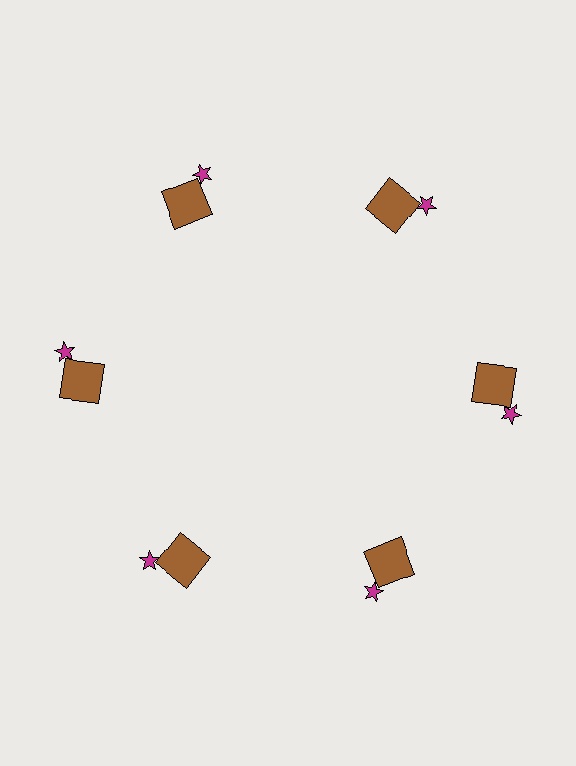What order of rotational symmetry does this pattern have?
This pattern has 6-fold rotational symmetry.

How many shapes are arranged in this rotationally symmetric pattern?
There are 12 shapes, arranged in 6 groups of 2.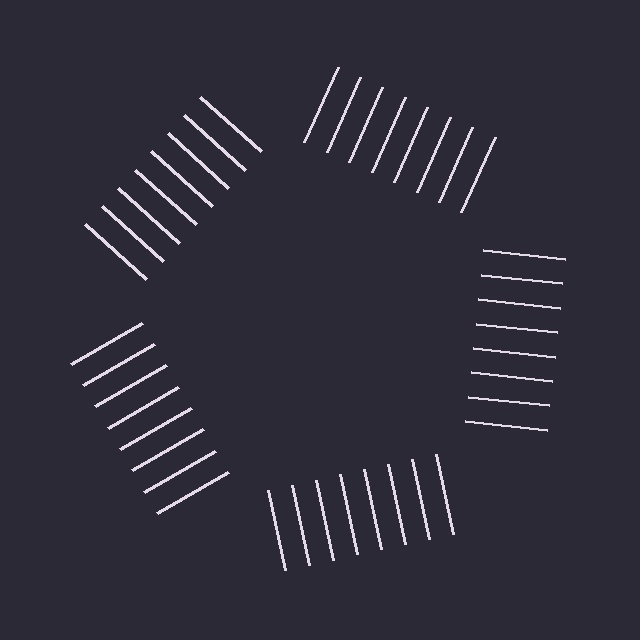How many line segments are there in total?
40 — 8 along each of the 5 edges.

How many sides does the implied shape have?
5 sides — the line-ends trace a pentagon.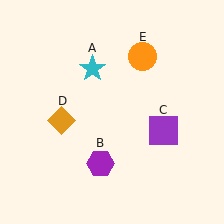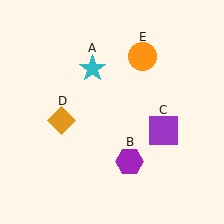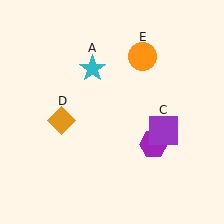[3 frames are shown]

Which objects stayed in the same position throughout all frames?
Cyan star (object A) and purple square (object C) and orange diamond (object D) and orange circle (object E) remained stationary.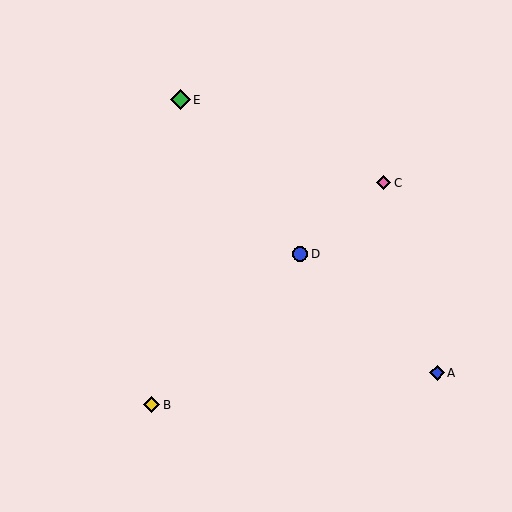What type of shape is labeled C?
Shape C is a pink diamond.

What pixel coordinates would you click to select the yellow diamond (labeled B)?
Click at (152, 405) to select the yellow diamond B.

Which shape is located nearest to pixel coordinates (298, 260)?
The blue circle (labeled D) at (300, 254) is nearest to that location.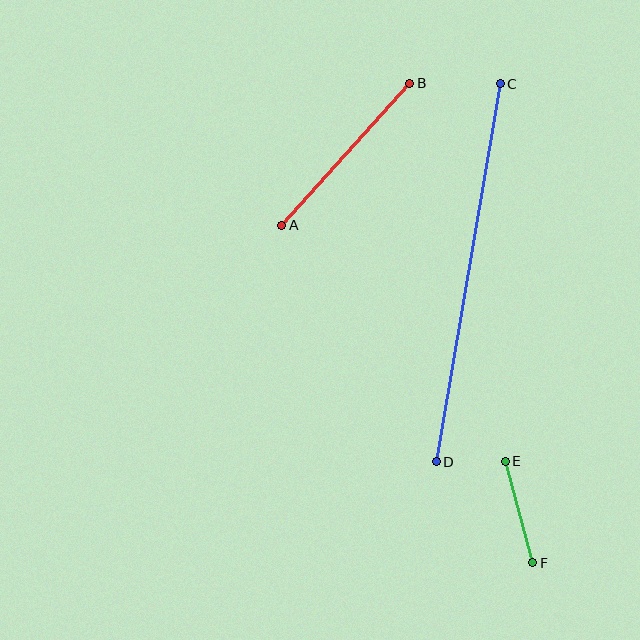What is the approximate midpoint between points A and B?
The midpoint is at approximately (346, 154) pixels.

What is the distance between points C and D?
The distance is approximately 383 pixels.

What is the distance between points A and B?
The distance is approximately 191 pixels.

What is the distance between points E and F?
The distance is approximately 105 pixels.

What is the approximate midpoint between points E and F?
The midpoint is at approximately (519, 512) pixels.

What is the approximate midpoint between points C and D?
The midpoint is at approximately (468, 273) pixels.